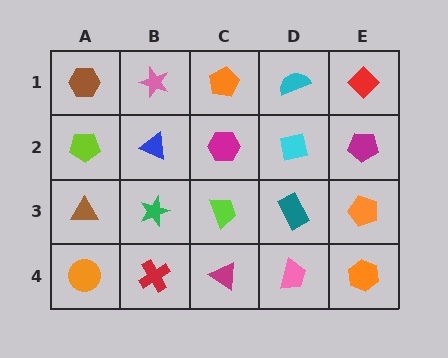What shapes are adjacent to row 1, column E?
A magenta pentagon (row 2, column E), a cyan semicircle (row 1, column D).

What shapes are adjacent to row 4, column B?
A green star (row 3, column B), an orange circle (row 4, column A), a magenta triangle (row 4, column C).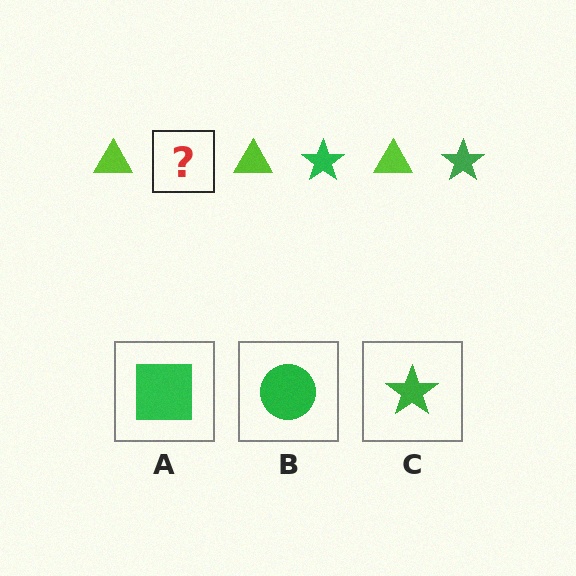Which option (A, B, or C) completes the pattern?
C.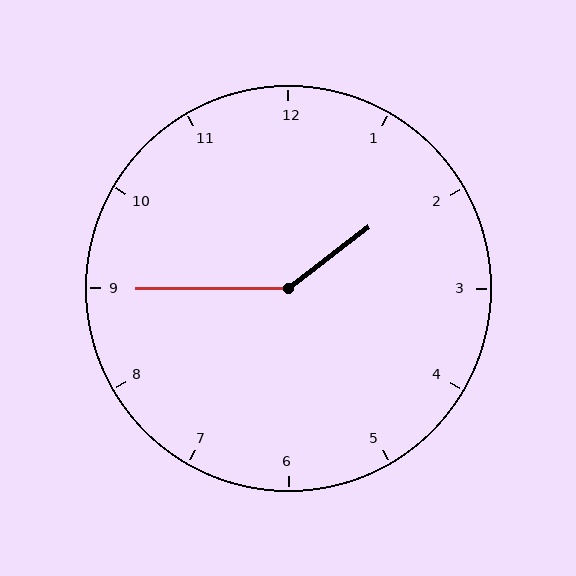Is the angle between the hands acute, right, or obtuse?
It is obtuse.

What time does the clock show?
1:45.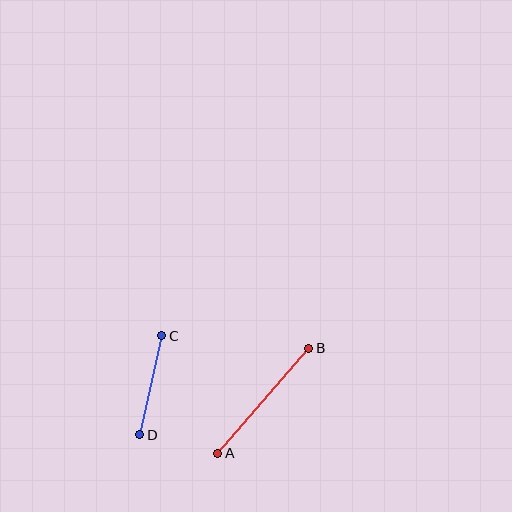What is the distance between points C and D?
The distance is approximately 102 pixels.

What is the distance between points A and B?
The distance is approximately 139 pixels.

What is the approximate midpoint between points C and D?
The midpoint is at approximately (151, 385) pixels.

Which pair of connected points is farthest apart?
Points A and B are farthest apart.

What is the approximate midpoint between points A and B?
The midpoint is at approximately (263, 401) pixels.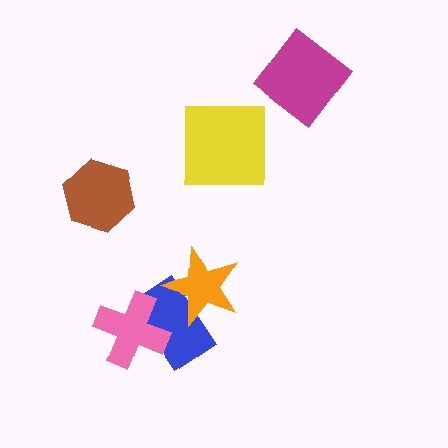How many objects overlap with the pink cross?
1 object overlaps with the pink cross.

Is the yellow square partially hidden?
No, no other shape covers it.